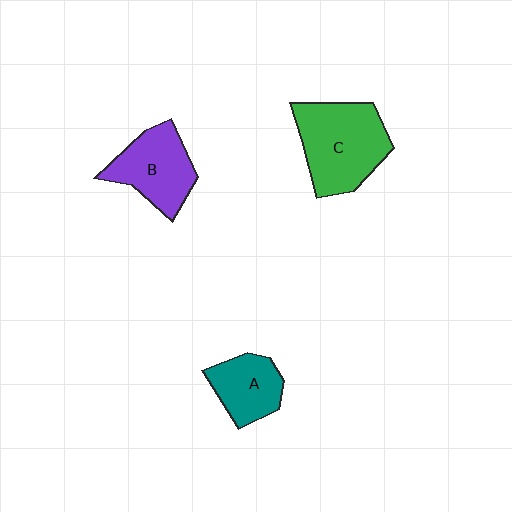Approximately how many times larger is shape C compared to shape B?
Approximately 1.3 times.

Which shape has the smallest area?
Shape A (teal).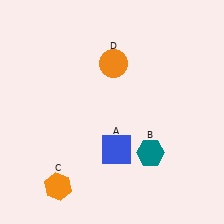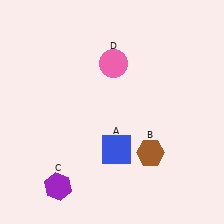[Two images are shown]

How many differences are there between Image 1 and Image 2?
There are 3 differences between the two images.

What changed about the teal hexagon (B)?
In Image 1, B is teal. In Image 2, it changed to brown.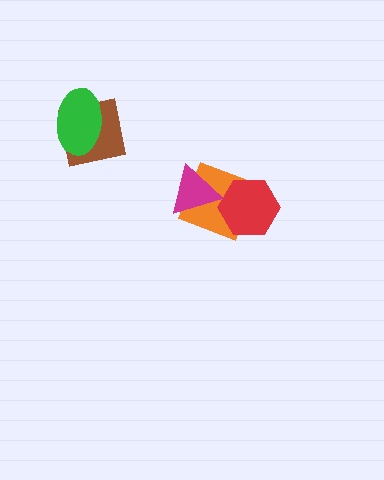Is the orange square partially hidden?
Yes, it is partially covered by another shape.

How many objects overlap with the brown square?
1 object overlaps with the brown square.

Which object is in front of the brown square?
The green ellipse is in front of the brown square.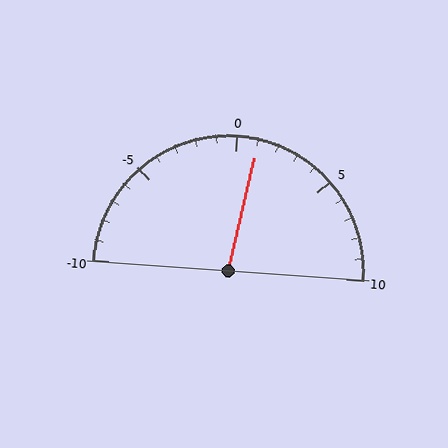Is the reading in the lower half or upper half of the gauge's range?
The reading is in the upper half of the range (-10 to 10).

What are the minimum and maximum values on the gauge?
The gauge ranges from -10 to 10.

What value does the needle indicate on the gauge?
The needle indicates approximately 1.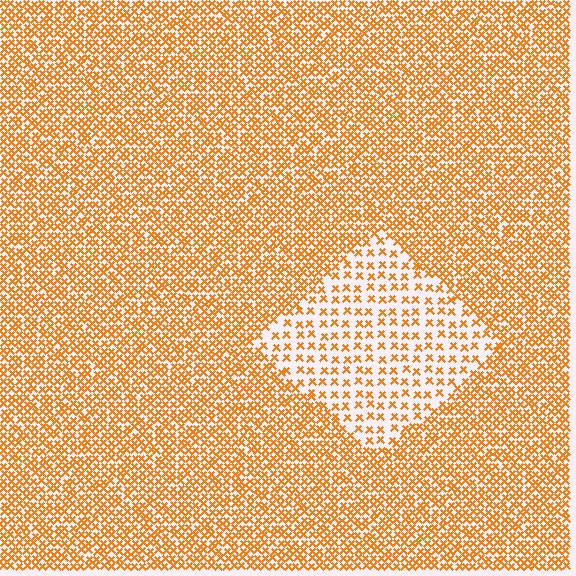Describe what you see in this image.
The image contains small orange elements arranged at two different densities. A diamond-shaped region is visible where the elements are less densely packed than the surrounding area.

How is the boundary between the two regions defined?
The boundary is defined by a change in element density (approximately 2.3x ratio). All elements are the same color, size, and shape.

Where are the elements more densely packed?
The elements are more densely packed outside the diamond boundary.